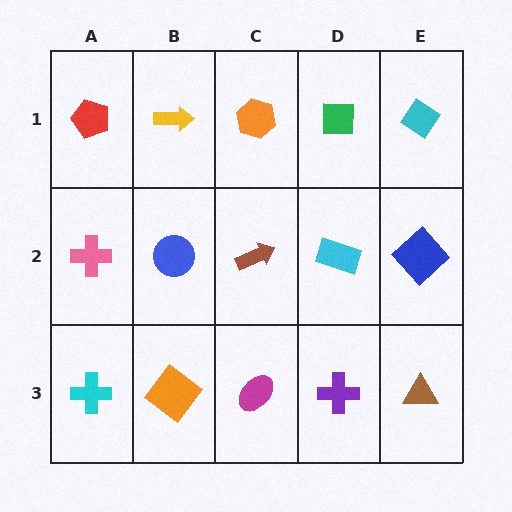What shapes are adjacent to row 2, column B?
A yellow arrow (row 1, column B), an orange diamond (row 3, column B), a pink cross (row 2, column A), a brown arrow (row 2, column C).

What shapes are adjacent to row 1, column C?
A brown arrow (row 2, column C), a yellow arrow (row 1, column B), a green square (row 1, column D).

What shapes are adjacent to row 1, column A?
A pink cross (row 2, column A), a yellow arrow (row 1, column B).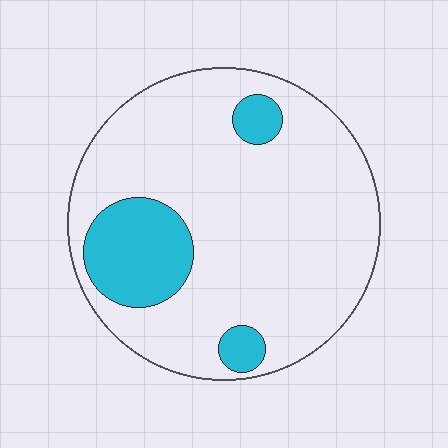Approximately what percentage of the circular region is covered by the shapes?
Approximately 15%.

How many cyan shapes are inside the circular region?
3.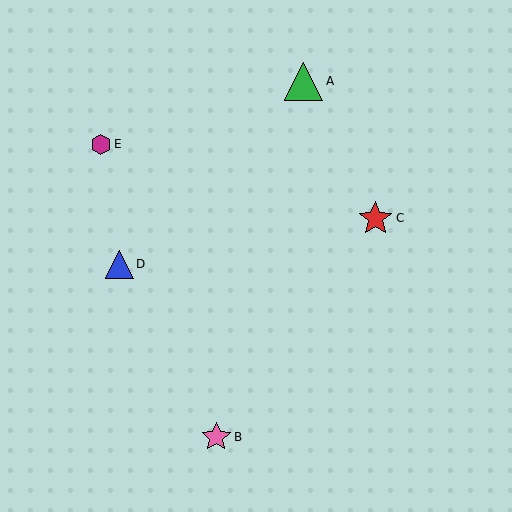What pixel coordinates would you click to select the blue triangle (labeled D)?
Click at (119, 264) to select the blue triangle D.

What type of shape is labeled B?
Shape B is a pink star.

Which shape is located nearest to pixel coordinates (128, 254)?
The blue triangle (labeled D) at (119, 264) is nearest to that location.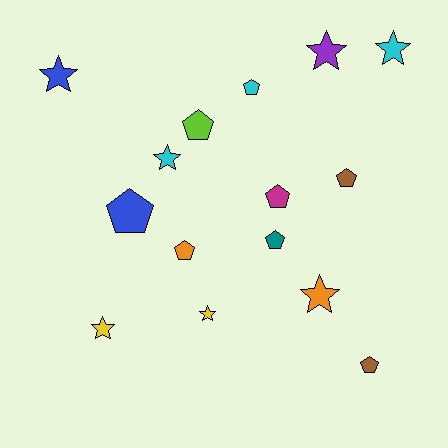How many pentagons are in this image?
There are 8 pentagons.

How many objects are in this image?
There are 15 objects.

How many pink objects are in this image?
There are no pink objects.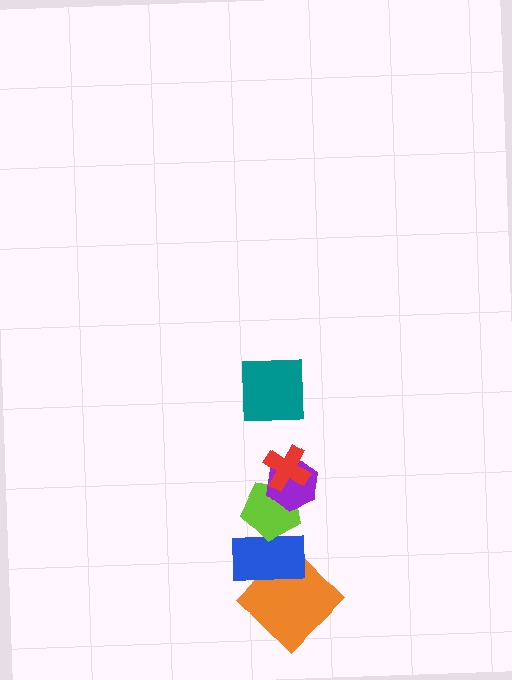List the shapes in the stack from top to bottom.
From top to bottom: the teal square, the red cross, the purple hexagon, the lime pentagon, the blue rectangle, the orange diamond.